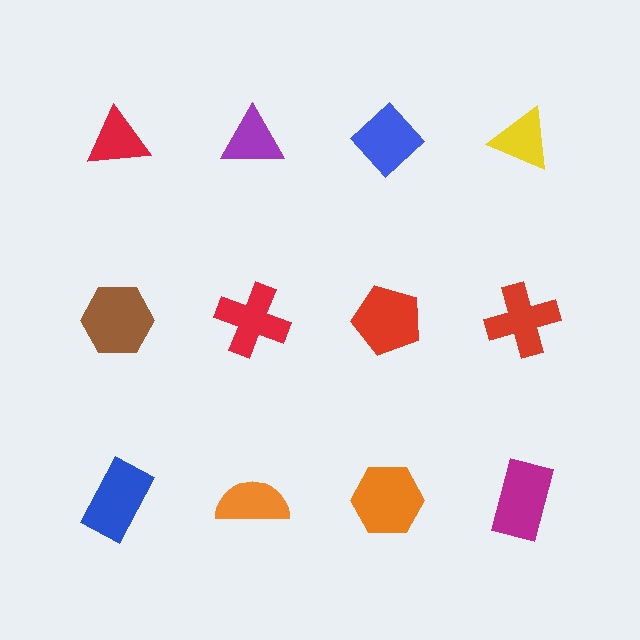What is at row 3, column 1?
A blue rectangle.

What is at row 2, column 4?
A red cross.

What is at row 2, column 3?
A red pentagon.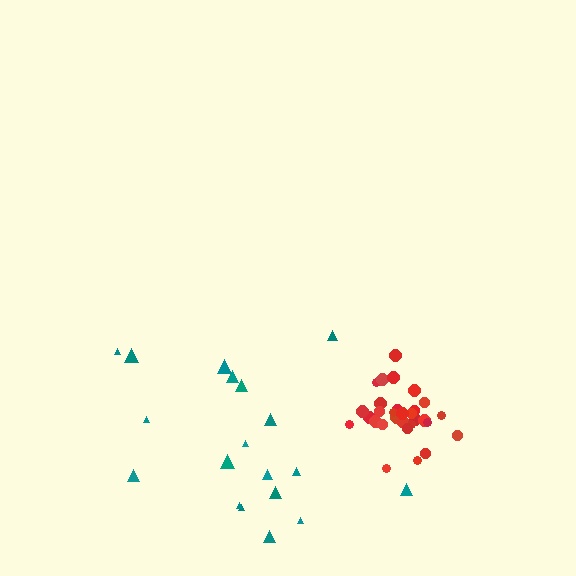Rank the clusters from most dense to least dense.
red, teal.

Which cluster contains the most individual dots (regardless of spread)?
Red (30).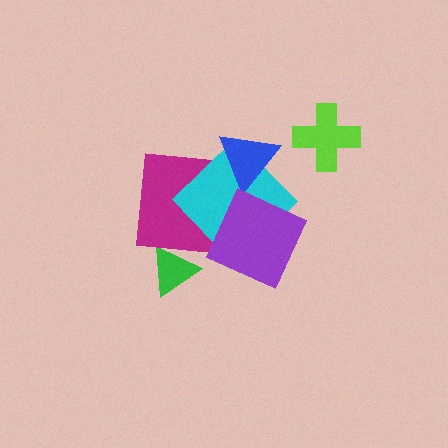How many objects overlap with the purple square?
1 object overlaps with the purple square.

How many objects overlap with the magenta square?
1 object overlaps with the magenta square.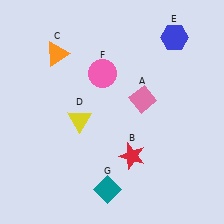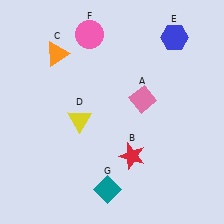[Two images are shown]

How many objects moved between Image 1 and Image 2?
1 object moved between the two images.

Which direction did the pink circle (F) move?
The pink circle (F) moved up.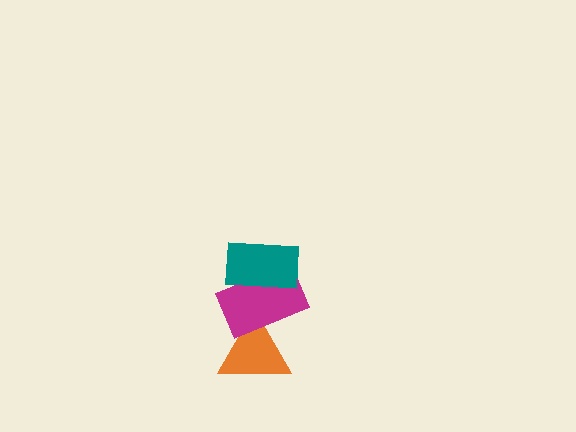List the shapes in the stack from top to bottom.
From top to bottom: the teal rectangle, the magenta rectangle, the orange triangle.